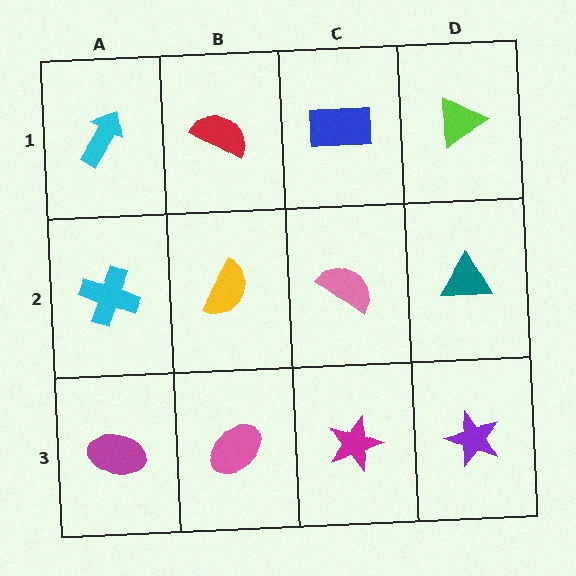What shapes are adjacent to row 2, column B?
A red semicircle (row 1, column B), a pink ellipse (row 3, column B), a cyan cross (row 2, column A), a pink semicircle (row 2, column C).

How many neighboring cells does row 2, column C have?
4.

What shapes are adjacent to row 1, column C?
A pink semicircle (row 2, column C), a red semicircle (row 1, column B), a lime triangle (row 1, column D).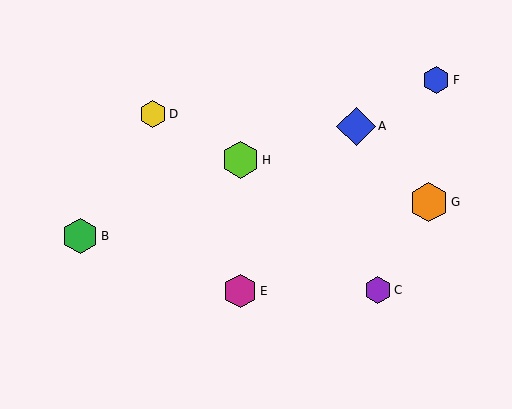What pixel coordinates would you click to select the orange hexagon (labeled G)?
Click at (429, 202) to select the orange hexagon G.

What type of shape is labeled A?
Shape A is a blue diamond.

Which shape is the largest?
The orange hexagon (labeled G) is the largest.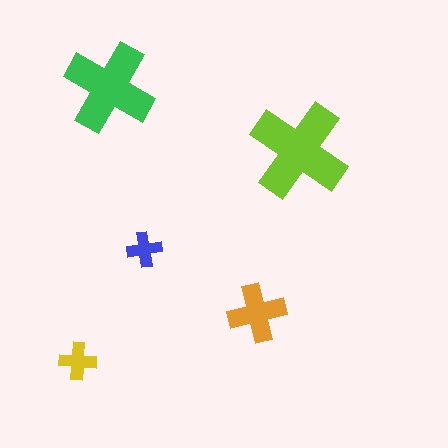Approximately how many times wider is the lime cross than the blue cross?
About 3 times wider.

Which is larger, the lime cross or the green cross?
The lime one.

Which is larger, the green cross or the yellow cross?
The green one.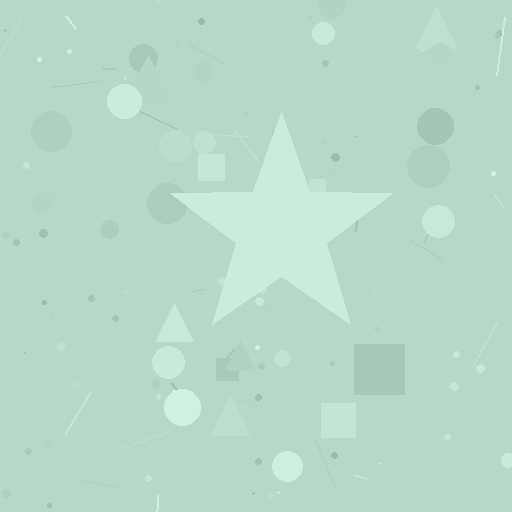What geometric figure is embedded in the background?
A star is embedded in the background.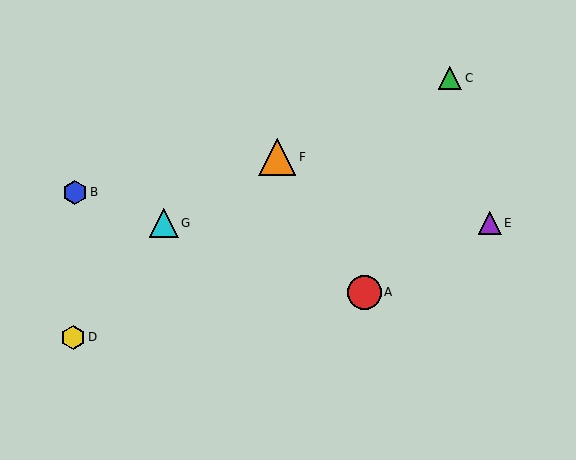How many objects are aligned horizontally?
2 objects (E, G) are aligned horizontally.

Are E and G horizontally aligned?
Yes, both are at y≈223.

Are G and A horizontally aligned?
No, G is at y≈223 and A is at y≈292.